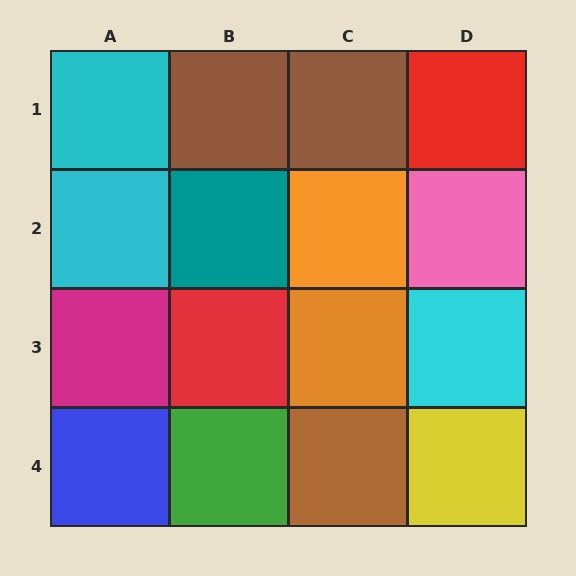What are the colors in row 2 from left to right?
Cyan, teal, orange, pink.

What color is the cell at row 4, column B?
Green.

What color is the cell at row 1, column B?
Brown.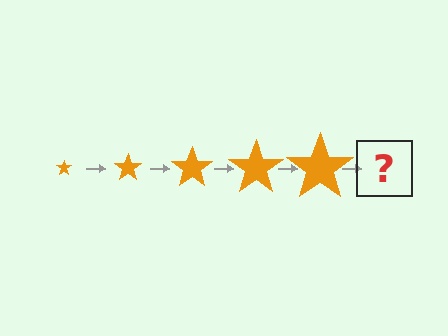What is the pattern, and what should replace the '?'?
The pattern is that the star gets progressively larger each step. The '?' should be an orange star, larger than the previous one.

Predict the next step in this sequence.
The next step is an orange star, larger than the previous one.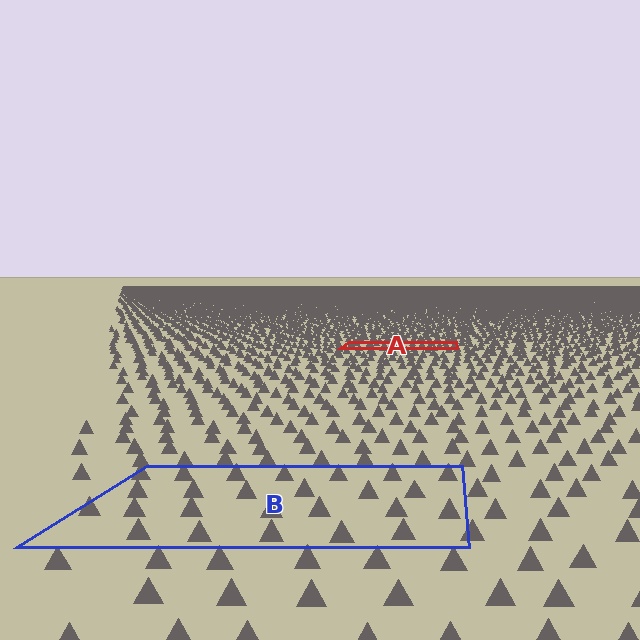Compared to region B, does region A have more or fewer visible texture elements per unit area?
Region A has more texture elements per unit area — they are packed more densely because it is farther away.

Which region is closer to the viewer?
Region B is closer. The texture elements there are larger and more spread out.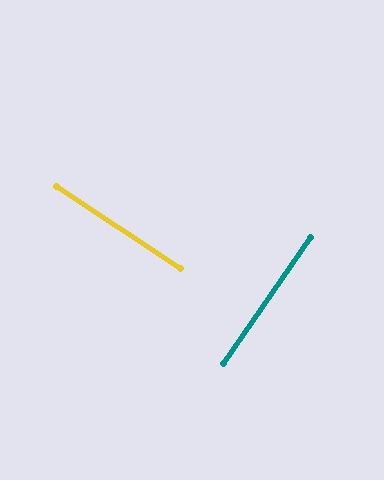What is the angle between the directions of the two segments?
Approximately 89 degrees.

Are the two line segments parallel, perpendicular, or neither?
Perpendicular — they meet at approximately 89°.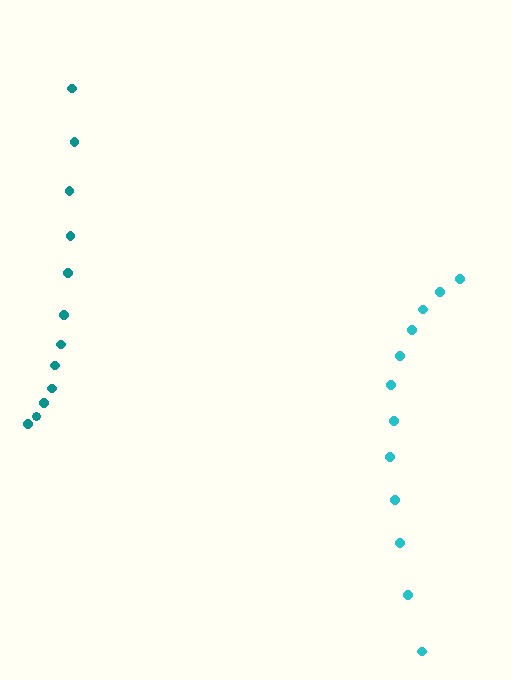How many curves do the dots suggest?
There are 2 distinct paths.